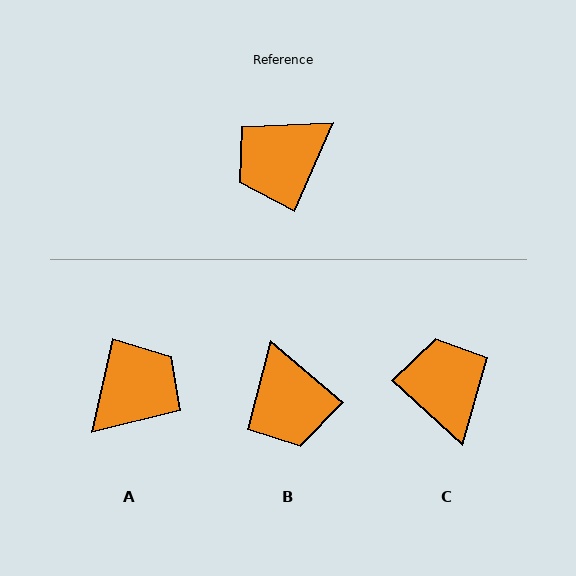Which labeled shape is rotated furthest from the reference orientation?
A, about 169 degrees away.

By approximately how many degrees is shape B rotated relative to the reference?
Approximately 73 degrees counter-clockwise.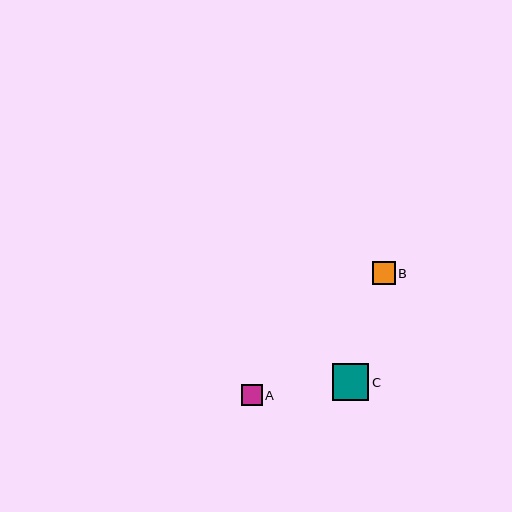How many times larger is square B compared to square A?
Square B is approximately 1.1 times the size of square A.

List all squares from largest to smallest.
From largest to smallest: C, B, A.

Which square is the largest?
Square C is the largest with a size of approximately 36 pixels.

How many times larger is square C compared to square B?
Square C is approximately 1.6 times the size of square B.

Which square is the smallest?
Square A is the smallest with a size of approximately 21 pixels.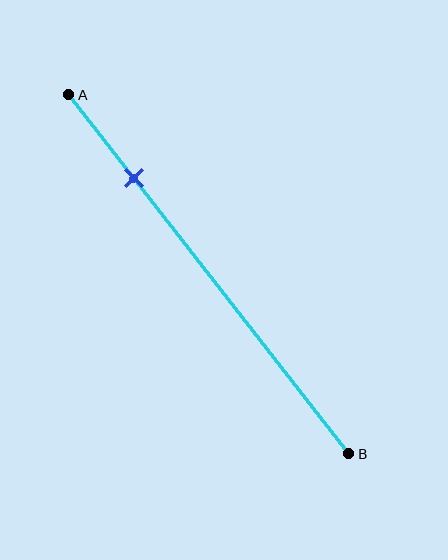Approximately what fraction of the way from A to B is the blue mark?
The blue mark is approximately 25% of the way from A to B.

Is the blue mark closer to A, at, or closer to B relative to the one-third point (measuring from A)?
The blue mark is closer to point A than the one-third point of segment AB.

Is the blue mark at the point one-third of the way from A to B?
No, the mark is at about 25% from A, not at the 33% one-third point.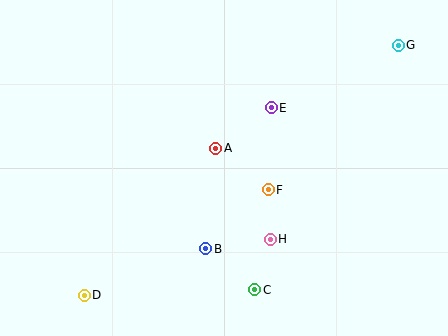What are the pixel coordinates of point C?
Point C is at (255, 290).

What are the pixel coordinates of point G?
Point G is at (398, 45).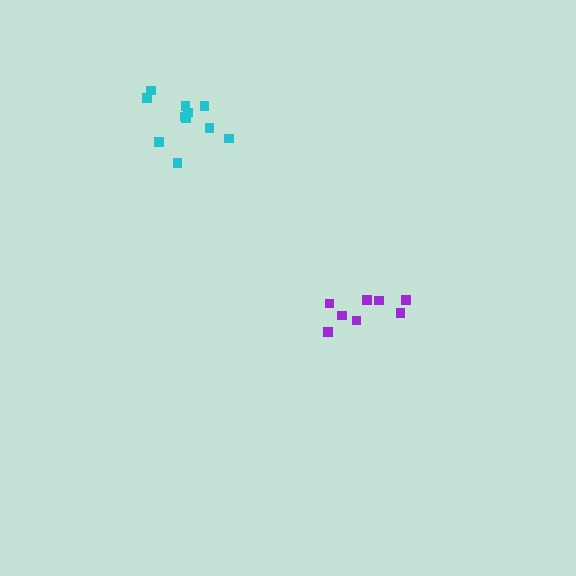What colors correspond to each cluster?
The clusters are colored: cyan, purple.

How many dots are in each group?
Group 1: 11 dots, Group 2: 8 dots (19 total).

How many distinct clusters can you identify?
There are 2 distinct clusters.